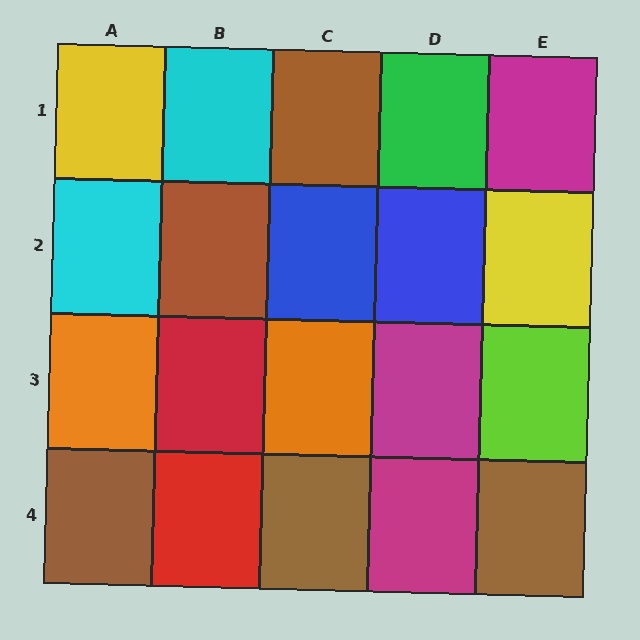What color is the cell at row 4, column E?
Brown.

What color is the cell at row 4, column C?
Brown.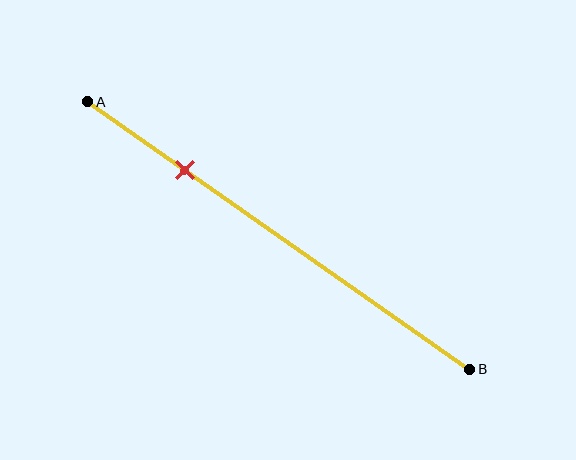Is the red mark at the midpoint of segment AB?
No, the mark is at about 25% from A, not at the 50% midpoint.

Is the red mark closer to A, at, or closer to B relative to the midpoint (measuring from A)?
The red mark is closer to point A than the midpoint of segment AB.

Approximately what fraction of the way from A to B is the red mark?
The red mark is approximately 25% of the way from A to B.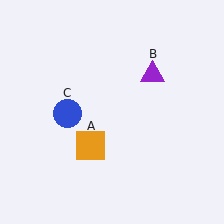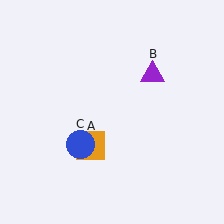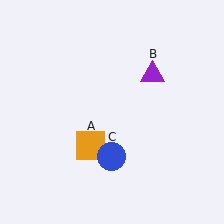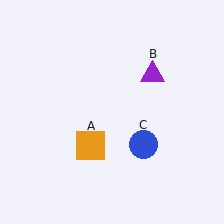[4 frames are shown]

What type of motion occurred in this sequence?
The blue circle (object C) rotated counterclockwise around the center of the scene.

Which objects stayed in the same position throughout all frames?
Orange square (object A) and purple triangle (object B) remained stationary.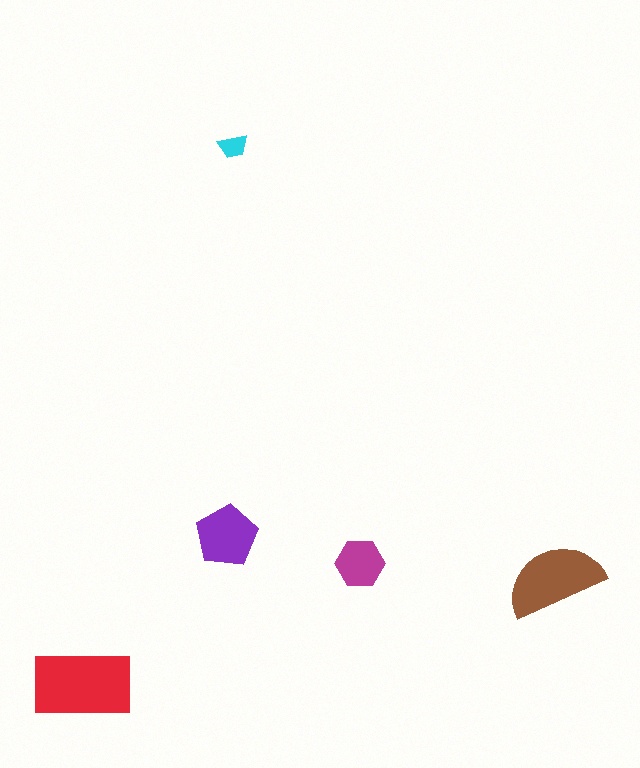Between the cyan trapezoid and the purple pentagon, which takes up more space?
The purple pentagon.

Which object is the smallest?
The cyan trapezoid.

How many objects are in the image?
There are 5 objects in the image.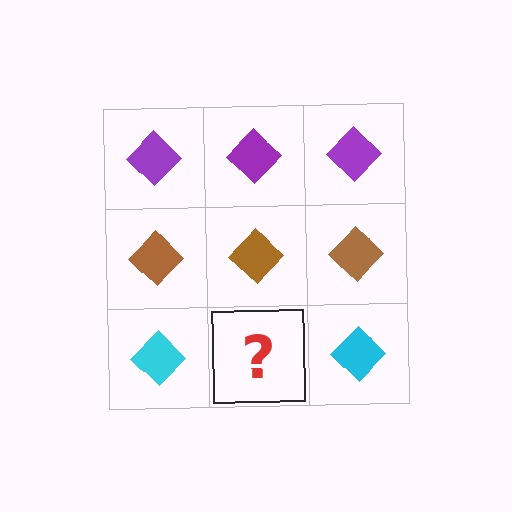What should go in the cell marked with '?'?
The missing cell should contain a cyan diamond.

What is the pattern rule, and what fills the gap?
The rule is that each row has a consistent color. The gap should be filled with a cyan diamond.